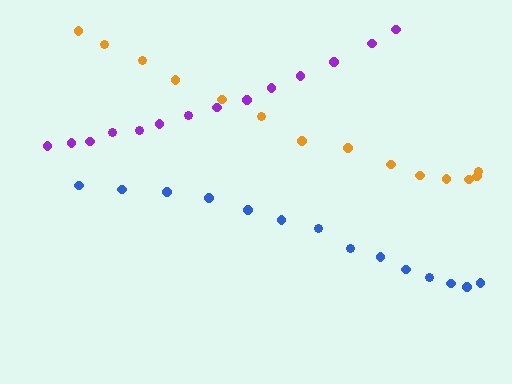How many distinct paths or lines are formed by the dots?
There are 3 distinct paths.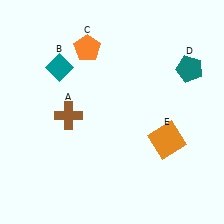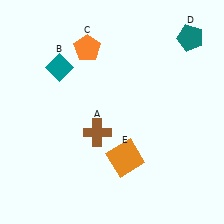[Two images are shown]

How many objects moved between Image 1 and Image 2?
3 objects moved between the two images.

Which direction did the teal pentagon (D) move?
The teal pentagon (D) moved up.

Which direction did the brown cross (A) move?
The brown cross (A) moved right.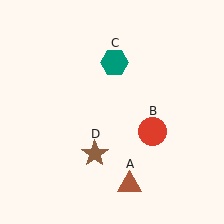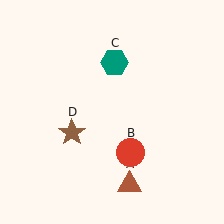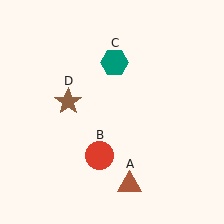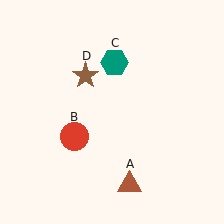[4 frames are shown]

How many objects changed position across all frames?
2 objects changed position: red circle (object B), brown star (object D).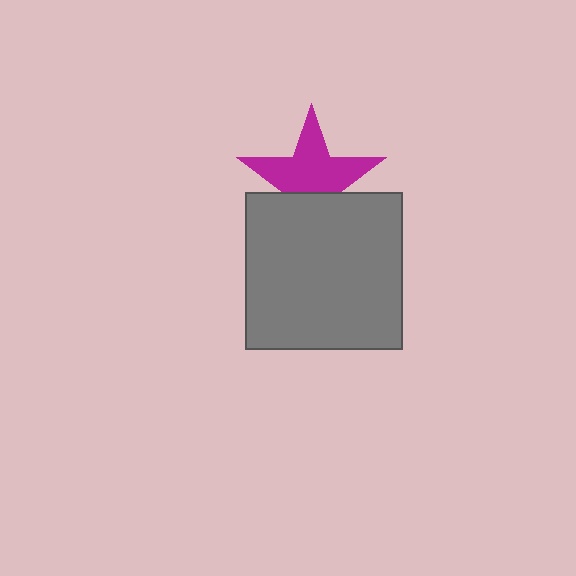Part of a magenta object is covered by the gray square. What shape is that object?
It is a star.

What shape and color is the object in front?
The object in front is a gray square.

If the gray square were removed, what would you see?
You would see the complete magenta star.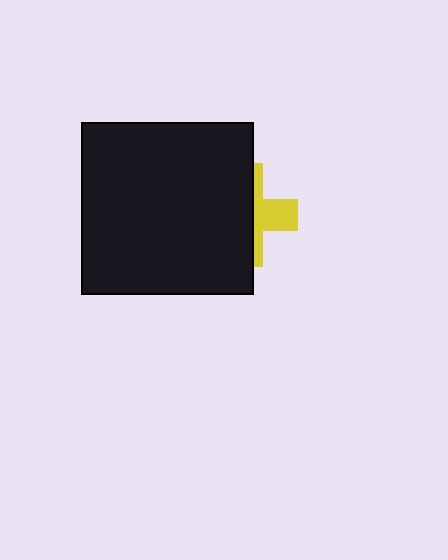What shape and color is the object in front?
The object in front is a black square.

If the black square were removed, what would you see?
You would see the complete yellow cross.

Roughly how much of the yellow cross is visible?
A small part of it is visible (roughly 38%).